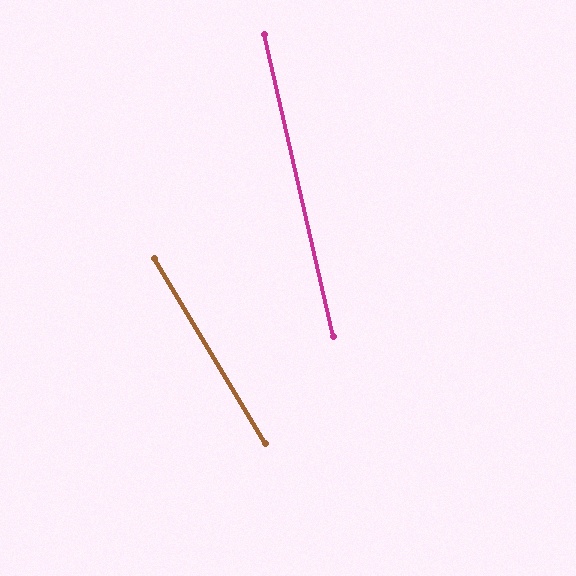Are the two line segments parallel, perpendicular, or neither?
Neither parallel nor perpendicular — they differ by about 18°.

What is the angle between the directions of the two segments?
Approximately 18 degrees.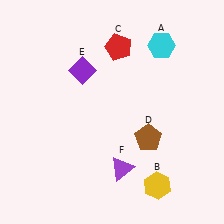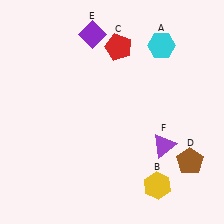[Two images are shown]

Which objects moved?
The objects that moved are: the brown pentagon (D), the purple diamond (E), the purple triangle (F).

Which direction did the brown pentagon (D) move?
The brown pentagon (D) moved right.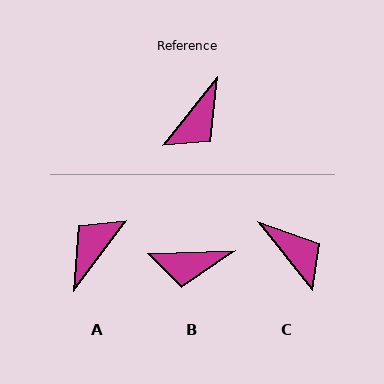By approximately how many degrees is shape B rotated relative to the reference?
Approximately 50 degrees clockwise.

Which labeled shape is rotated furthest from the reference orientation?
A, about 179 degrees away.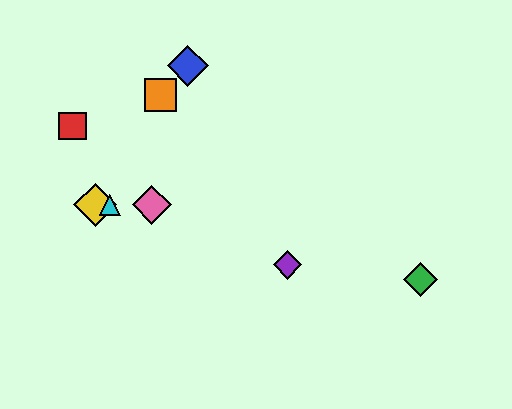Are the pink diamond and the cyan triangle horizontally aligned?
Yes, both are at y≈205.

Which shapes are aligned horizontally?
The yellow diamond, the cyan triangle, the pink diamond are aligned horizontally.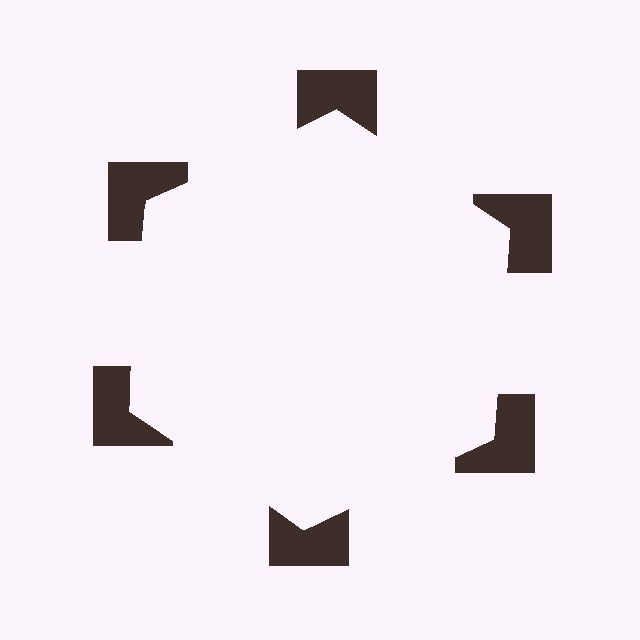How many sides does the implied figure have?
6 sides.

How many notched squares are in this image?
There are 6 — one at each vertex of the illusory hexagon.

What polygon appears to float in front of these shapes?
An illusory hexagon — its edges are inferred from the aligned wedge cuts in the notched squares, not physically drawn.